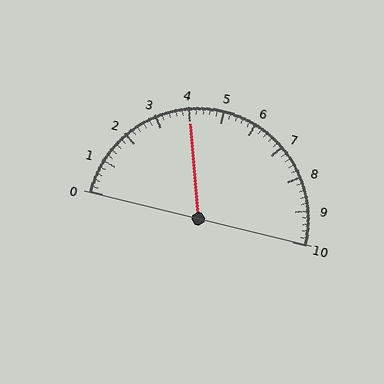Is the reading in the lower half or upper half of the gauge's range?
The reading is in the lower half of the range (0 to 10).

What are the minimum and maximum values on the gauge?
The gauge ranges from 0 to 10.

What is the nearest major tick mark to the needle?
The nearest major tick mark is 4.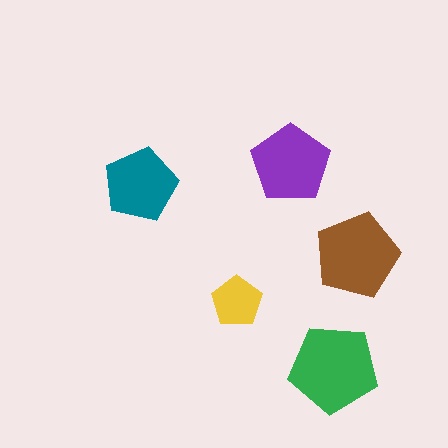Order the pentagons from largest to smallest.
the green one, the brown one, the purple one, the teal one, the yellow one.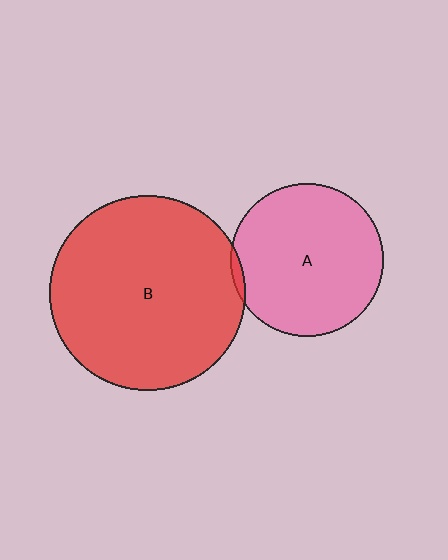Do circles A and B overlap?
Yes.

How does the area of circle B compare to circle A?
Approximately 1.6 times.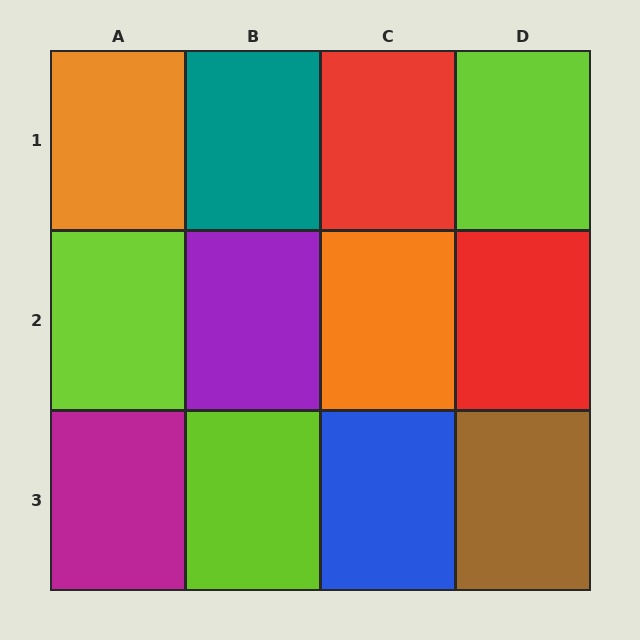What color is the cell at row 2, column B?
Purple.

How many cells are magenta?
1 cell is magenta.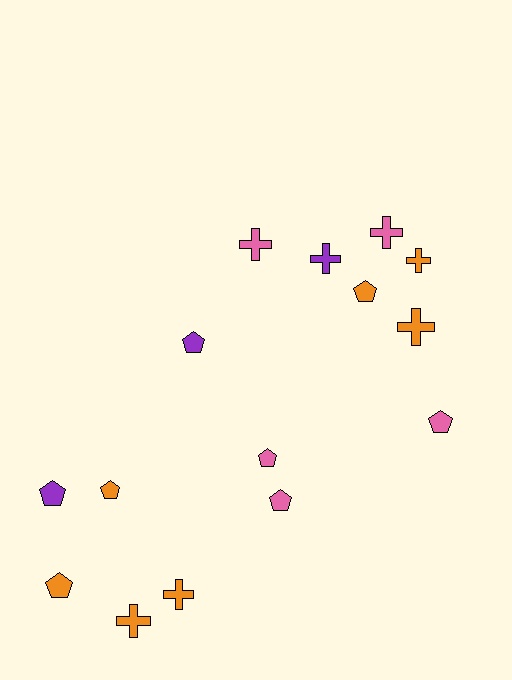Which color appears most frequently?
Orange, with 7 objects.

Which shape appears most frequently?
Pentagon, with 8 objects.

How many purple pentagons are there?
There are 2 purple pentagons.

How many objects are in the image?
There are 15 objects.